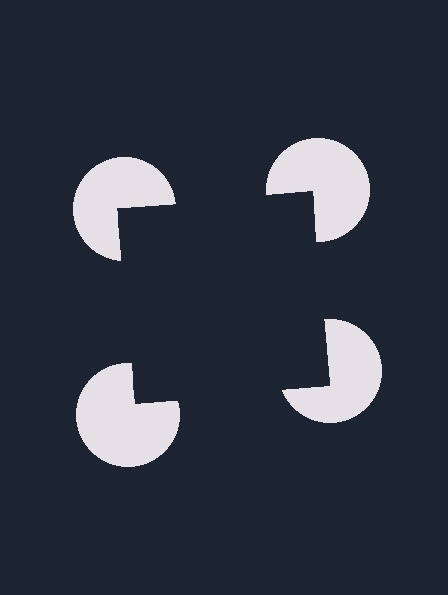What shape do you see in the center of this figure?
An illusory square — its edges are inferred from the aligned wedge cuts in the pac-man discs, not physically drawn.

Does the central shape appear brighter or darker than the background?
It typically appears slightly darker than the background, even though no actual brightness change is drawn.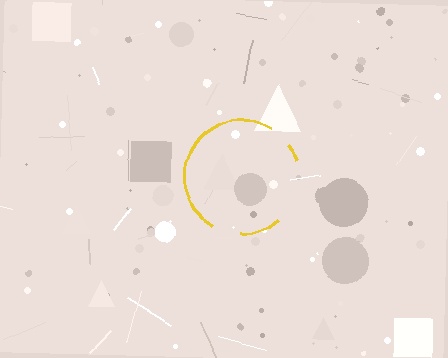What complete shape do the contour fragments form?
The contour fragments form a circle.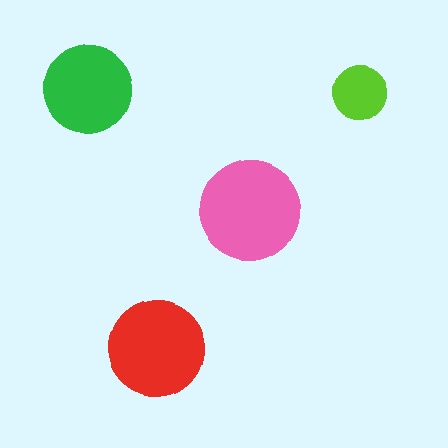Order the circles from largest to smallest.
the pink one, the red one, the green one, the lime one.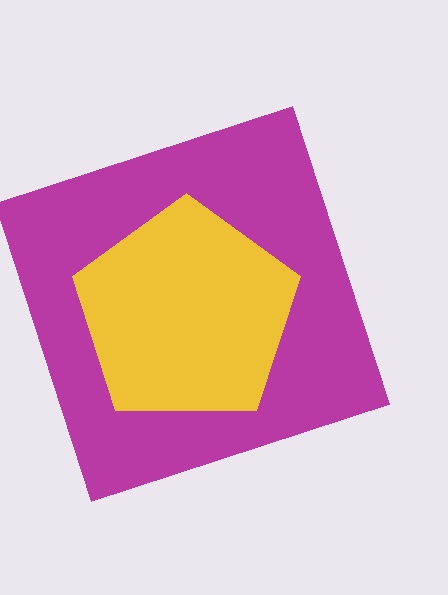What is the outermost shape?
The magenta square.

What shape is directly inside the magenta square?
The yellow pentagon.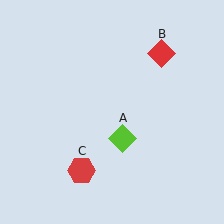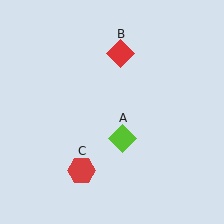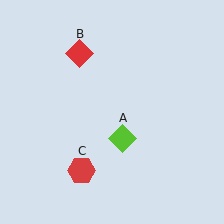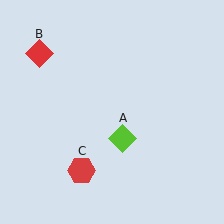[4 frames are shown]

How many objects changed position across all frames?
1 object changed position: red diamond (object B).